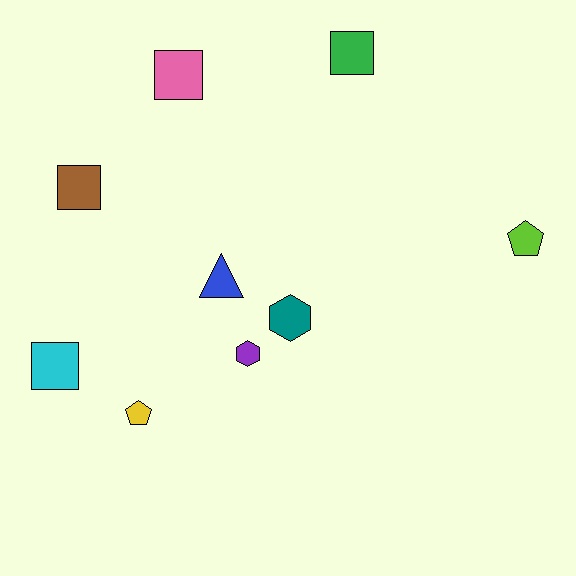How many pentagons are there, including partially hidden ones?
There are 2 pentagons.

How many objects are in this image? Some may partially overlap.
There are 9 objects.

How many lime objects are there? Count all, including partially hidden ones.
There is 1 lime object.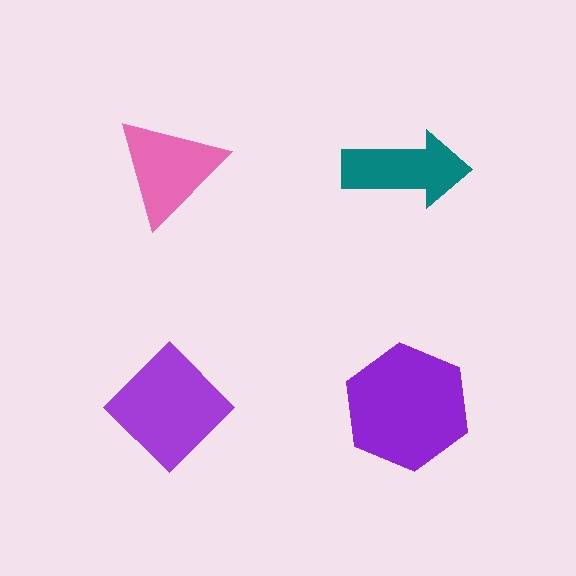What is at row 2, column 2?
A purple hexagon.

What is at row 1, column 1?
A pink triangle.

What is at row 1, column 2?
A teal arrow.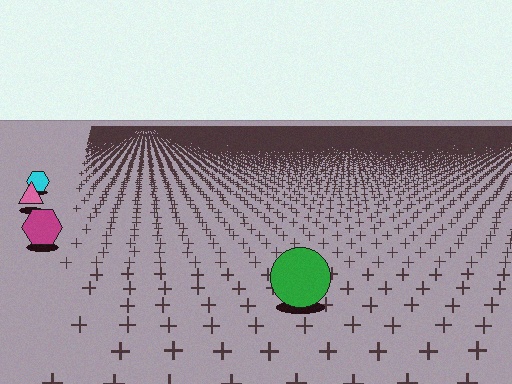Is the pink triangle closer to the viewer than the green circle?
No. The green circle is closer — you can tell from the texture gradient: the ground texture is coarser near it.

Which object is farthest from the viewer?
The cyan hexagon is farthest from the viewer. It appears smaller and the ground texture around it is denser.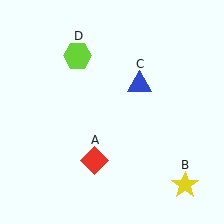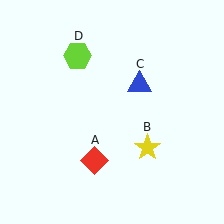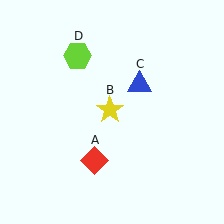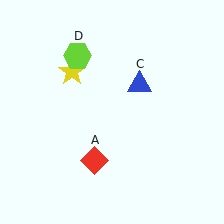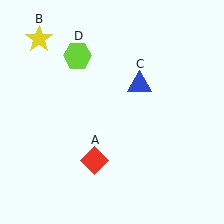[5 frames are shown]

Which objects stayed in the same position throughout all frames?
Red diamond (object A) and blue triangle (object C) and lime hexagon (object D) remained stationary.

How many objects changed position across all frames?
1 object changed position: yellow star (object B).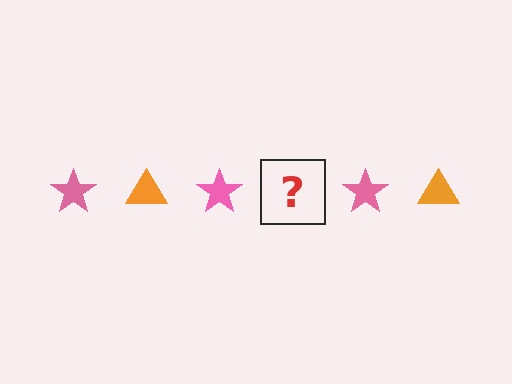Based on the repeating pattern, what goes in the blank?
The blank should be an orange triangle.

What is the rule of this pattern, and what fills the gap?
The rule is that the pattern alternates between pink star and orange triangle. The gap should be filled with an orange triangle.